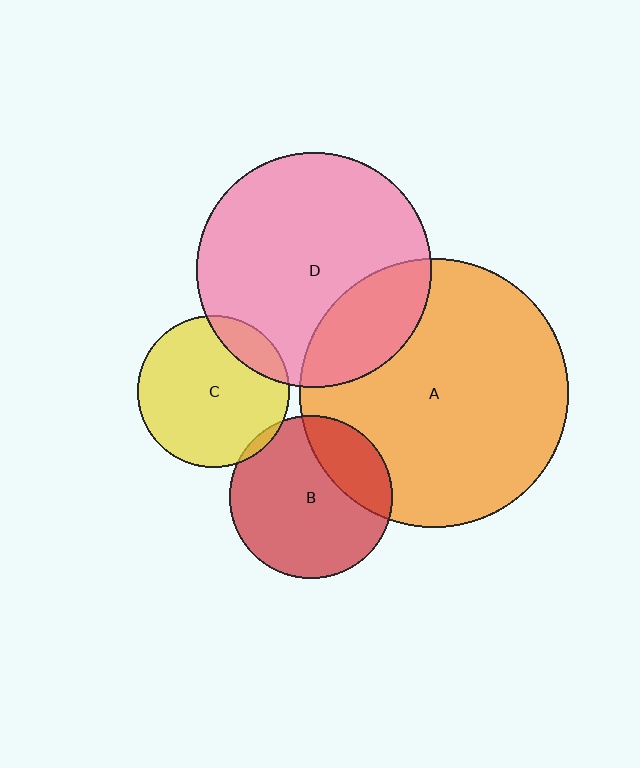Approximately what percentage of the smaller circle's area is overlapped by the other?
Approximately 25%.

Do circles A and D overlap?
Yes.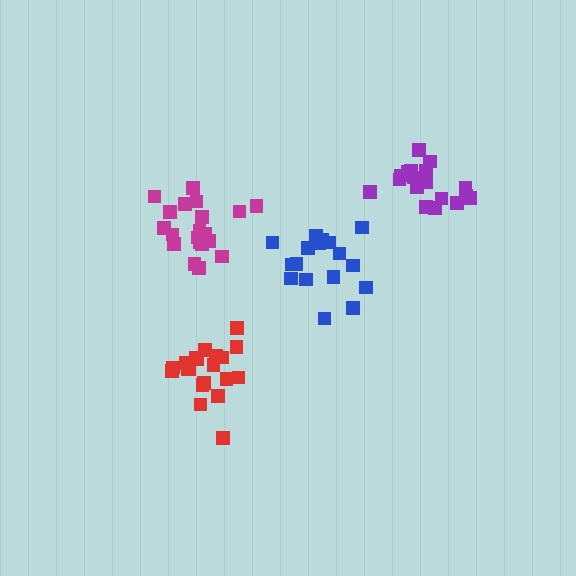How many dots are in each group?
Group 1: 20 dots, Group 2: 18 dots, Group 3: 20 dots, Group 4: 17 dots (75 total).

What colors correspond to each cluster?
The clusters are colored: red, purple, magenta, blue.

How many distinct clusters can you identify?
There are 4 distinct clusters.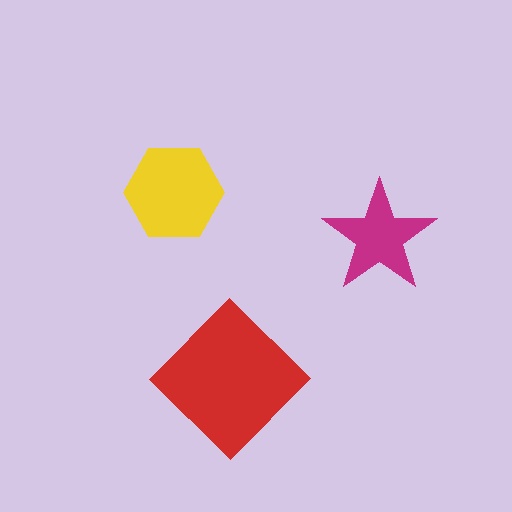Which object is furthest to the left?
The yellow hexagon is leftmost.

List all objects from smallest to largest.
The magenta star, the yellow hexagon, the red diamond.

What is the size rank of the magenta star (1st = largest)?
3rd.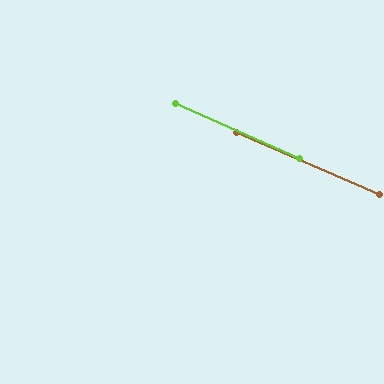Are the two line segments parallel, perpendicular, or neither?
Parallel — their directions differ by only 0.0°.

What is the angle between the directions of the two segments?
Approximately 0 degrees.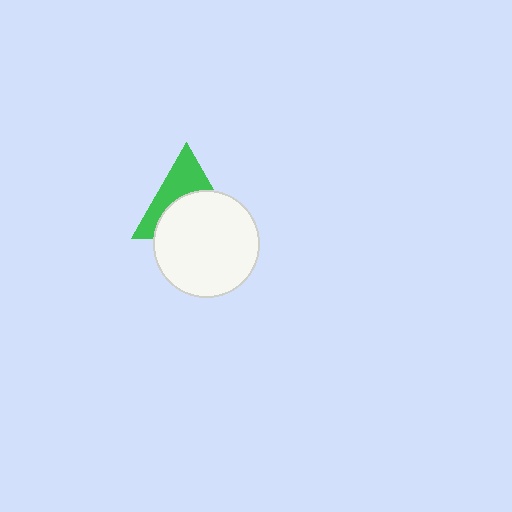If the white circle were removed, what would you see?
You would see the complete green triangle.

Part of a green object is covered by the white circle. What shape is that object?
It is a triangle.